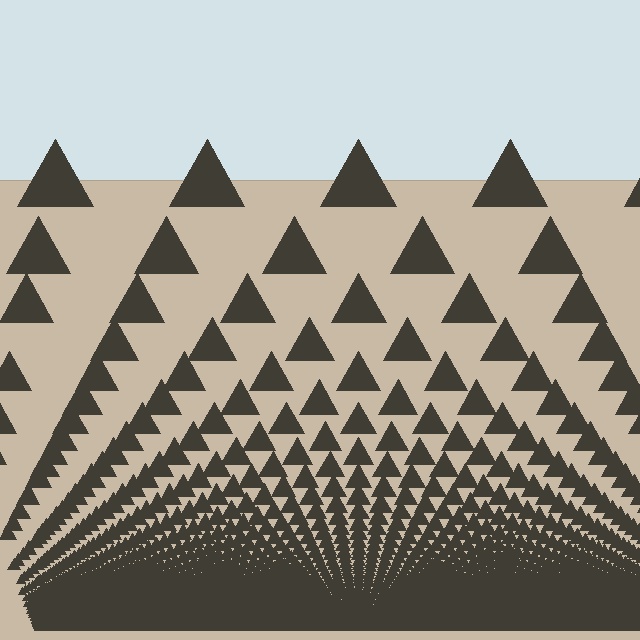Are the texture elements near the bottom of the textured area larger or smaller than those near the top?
Smaller. The gradient is inverted — elements near the bottom are smaller and denser.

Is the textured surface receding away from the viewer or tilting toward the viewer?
The surface appears to tilt toward the viewer. Texture elements get larger and sparser toward the top.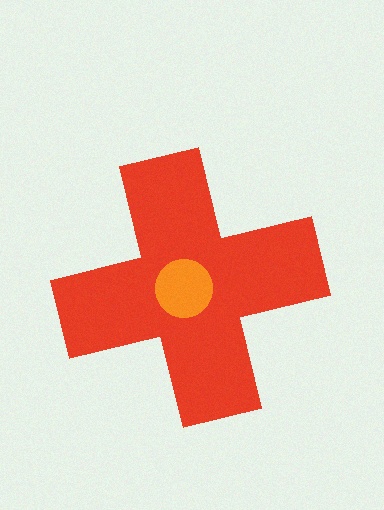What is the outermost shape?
The red cross.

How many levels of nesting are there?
2.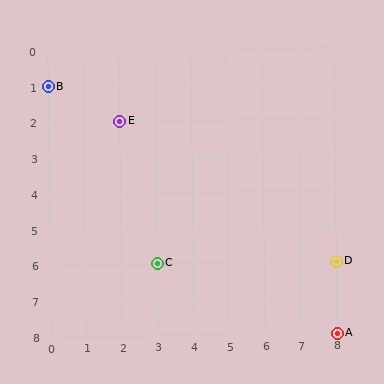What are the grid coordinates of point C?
Point C is at grid coordinates (3, 6).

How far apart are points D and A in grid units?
Points D and A are 2 rows apart.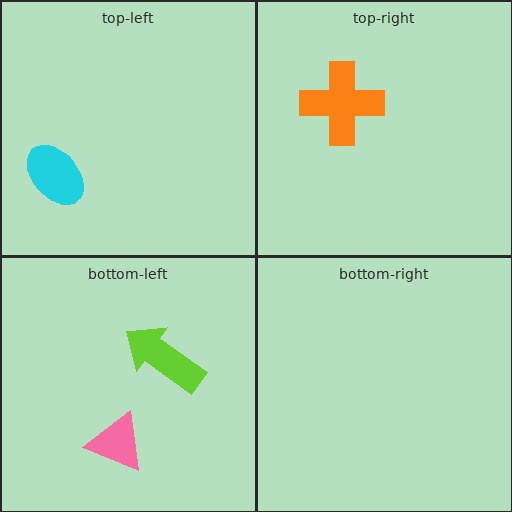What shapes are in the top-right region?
The orange cross.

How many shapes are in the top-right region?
1.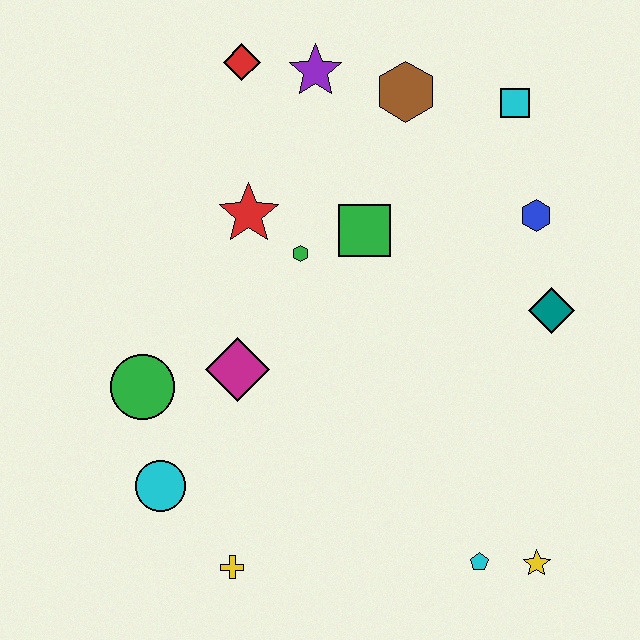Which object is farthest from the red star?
The yellow star is farthest from the red star.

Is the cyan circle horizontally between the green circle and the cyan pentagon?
Yes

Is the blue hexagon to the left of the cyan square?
No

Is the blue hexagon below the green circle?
No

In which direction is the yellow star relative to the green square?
The yellow star is below the green square.